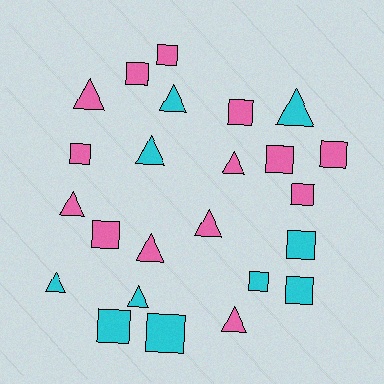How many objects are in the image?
There are 24 objects.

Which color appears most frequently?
Pink, with 14 objects.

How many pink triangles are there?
There are 6 pink triangles.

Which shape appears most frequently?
Square, with 13 objects.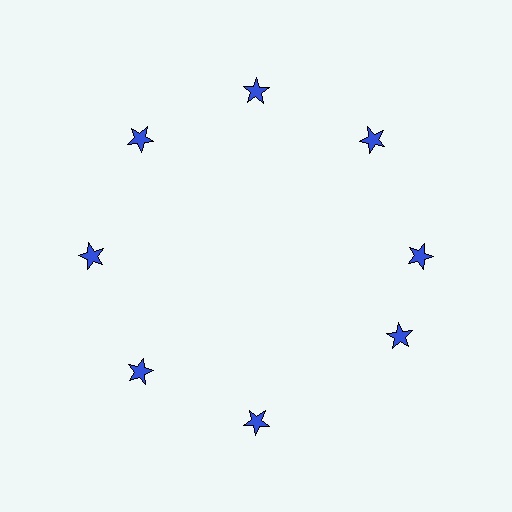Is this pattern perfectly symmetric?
No. The 8 blue stars are arranged in a ring, but one element near the 4 o'clock position is rotated out of alignment along the ring, breaking the 8-fold rotational symmetry.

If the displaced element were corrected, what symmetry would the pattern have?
It would have 8-fold rotational symmetry — the pattern would map onto itself every 45 degrees.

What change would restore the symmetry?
The symmetry would be restored by rotating it back into even spacing with its neighbors so that all 8 stars sit at equal angles and equal distance from the center.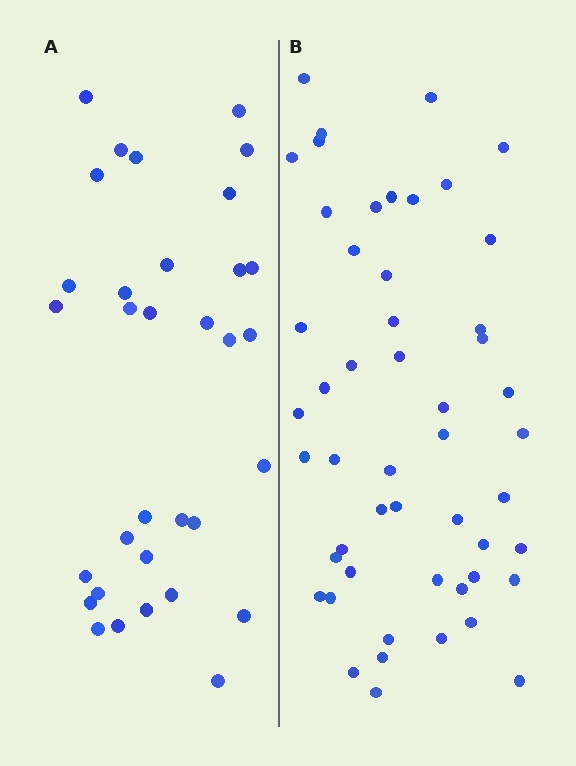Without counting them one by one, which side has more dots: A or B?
Region B (the right region) has more dots.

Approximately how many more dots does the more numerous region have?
Region B has approximately 20 more dots than region A.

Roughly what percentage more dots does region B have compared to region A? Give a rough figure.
About 55% more.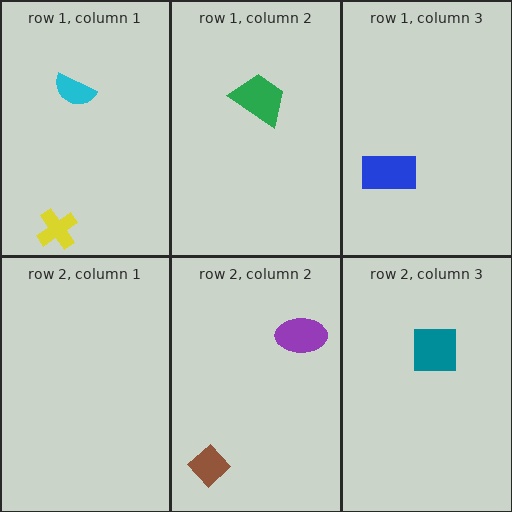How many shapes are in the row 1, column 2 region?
1.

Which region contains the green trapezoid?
The row 1, column 2 region.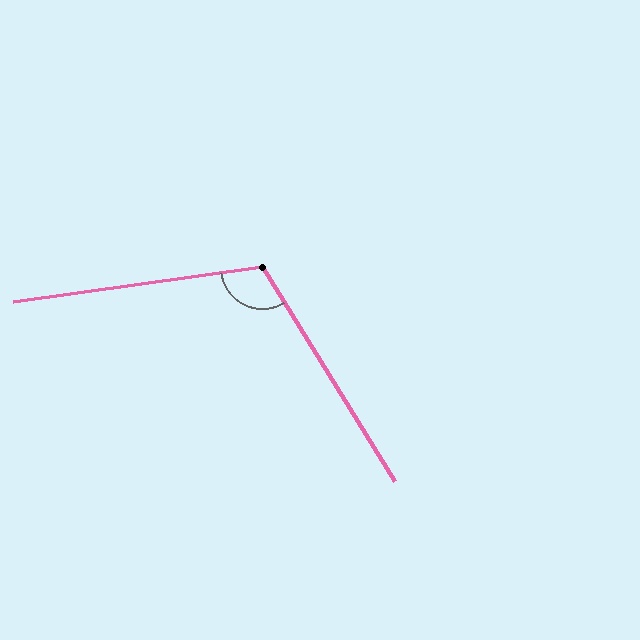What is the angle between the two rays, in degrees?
Approximately 114 degrees.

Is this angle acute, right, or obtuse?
It is obtuse.